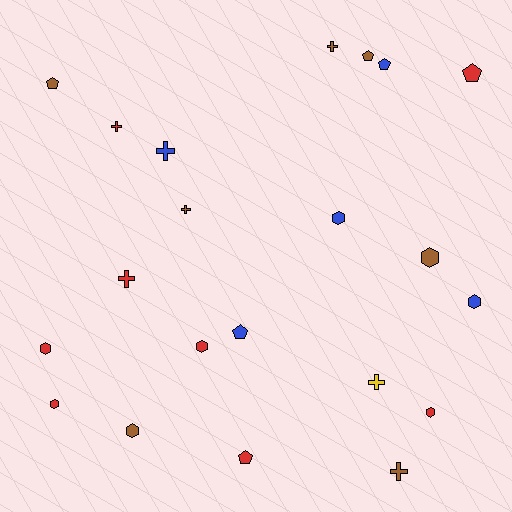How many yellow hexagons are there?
There are no yellow hexagons.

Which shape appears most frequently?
Hexagon, with 8 objects.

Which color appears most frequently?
Red, with 8 objects.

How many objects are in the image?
There are 21 objects.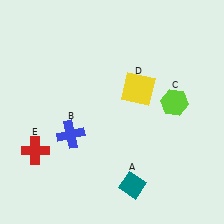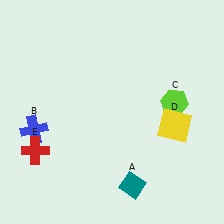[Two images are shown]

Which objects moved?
The objects that moved are: the blue cross (B), the yellow square (D).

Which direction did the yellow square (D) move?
The yellow square (D) moved right.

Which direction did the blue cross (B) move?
The blue cross (B) moved left.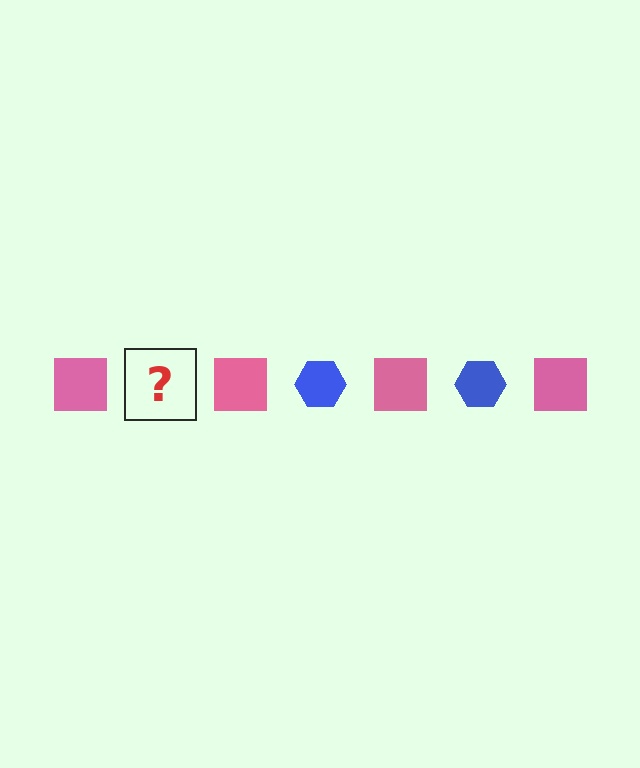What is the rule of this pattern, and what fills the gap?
The rule is that the pattern alternates between pink square and blue hexagon. The gap should be filled with a blue hexagon.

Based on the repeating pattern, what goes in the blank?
The blank should be a blue hexagon.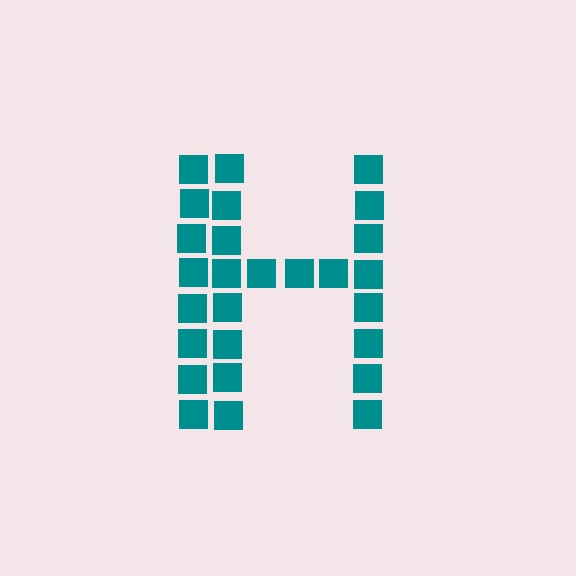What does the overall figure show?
The overall figure shows the letter H.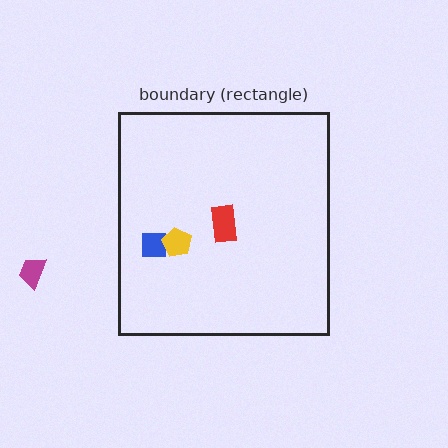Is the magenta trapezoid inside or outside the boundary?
Outside.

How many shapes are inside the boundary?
3 inside, 1 outside.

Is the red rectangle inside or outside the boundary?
Inside.